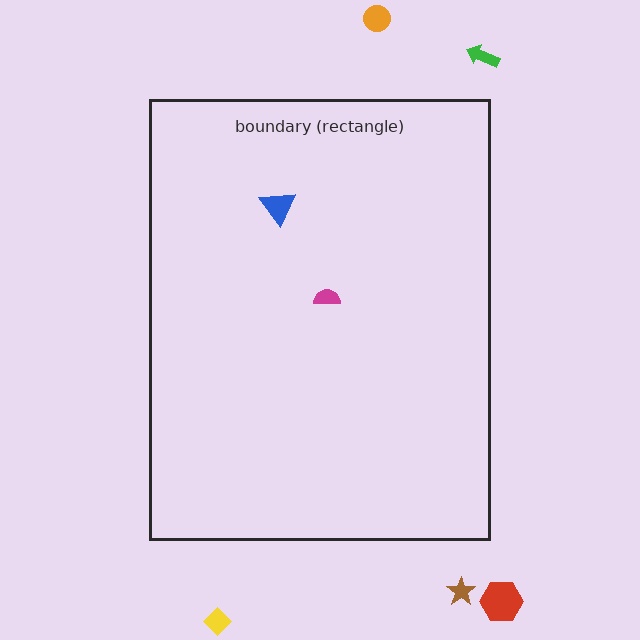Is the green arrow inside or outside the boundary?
Outside.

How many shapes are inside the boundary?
2 inside, 5 outside.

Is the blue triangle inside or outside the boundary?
Inside.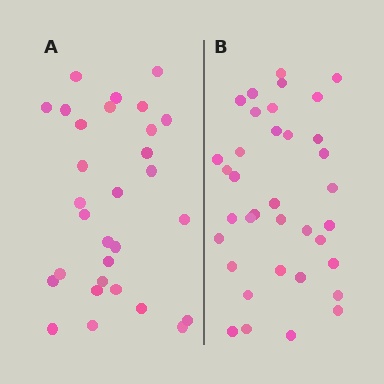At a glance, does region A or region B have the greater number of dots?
Region B (the right region) has more dots.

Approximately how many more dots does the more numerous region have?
Region B has about 6 more dots than region A.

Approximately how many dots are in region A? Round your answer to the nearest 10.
About 30 dots.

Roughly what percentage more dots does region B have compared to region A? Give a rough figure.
About 20% more.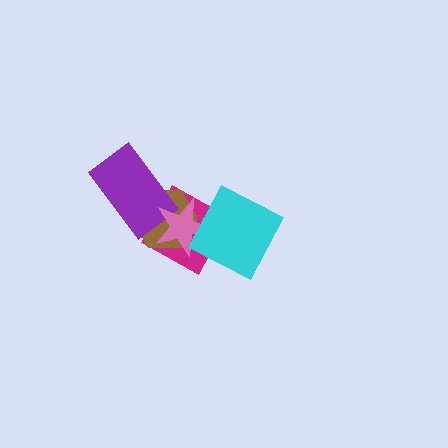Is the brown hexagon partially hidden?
Yes, it is partially covered by another shape.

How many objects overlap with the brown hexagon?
4 objects overlap with the brown hexagon.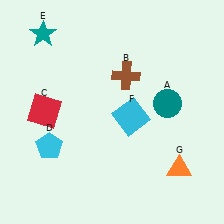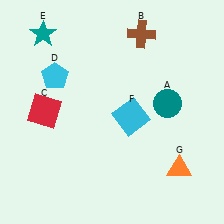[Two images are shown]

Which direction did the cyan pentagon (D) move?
The cyan pentagon (D) moved up.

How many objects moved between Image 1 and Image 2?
2 objects moved between the two images.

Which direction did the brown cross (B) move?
The brown cross (B) moved up.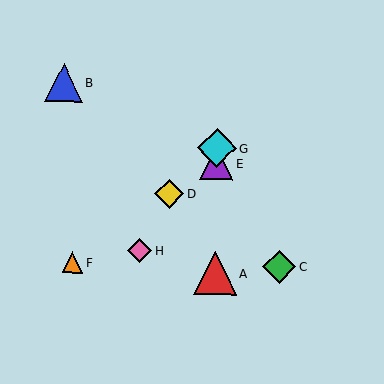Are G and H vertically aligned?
No, G is at x≈217 and H is at x≈140.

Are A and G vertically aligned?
Yes, both are at x≈215.